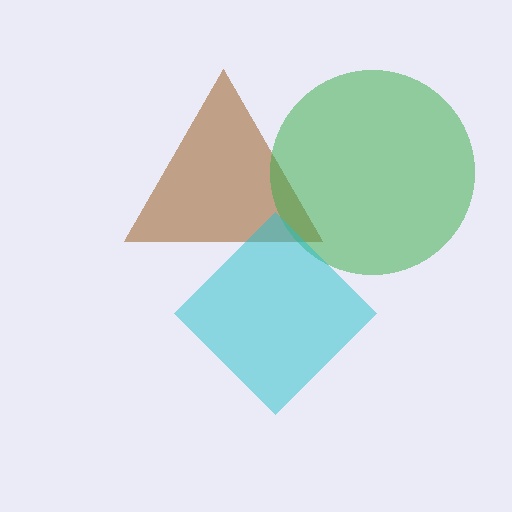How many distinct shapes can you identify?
There are 3 distinct shapes: a brown triangle, a green circle, a cyan diamond.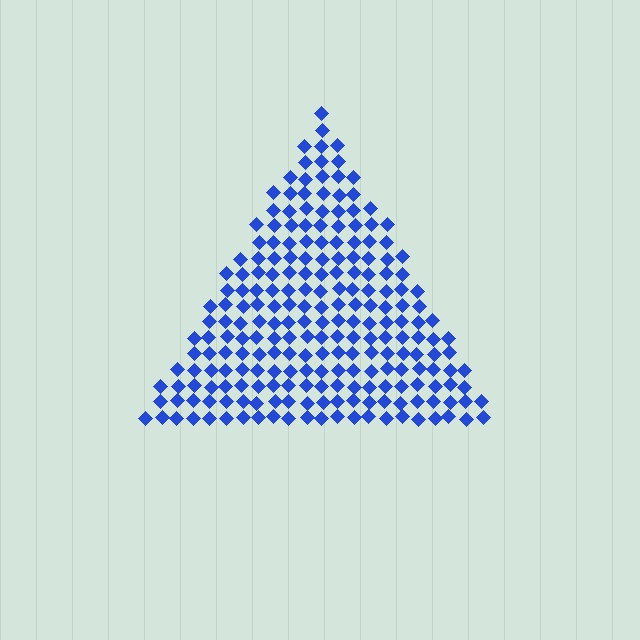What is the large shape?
The large shape is a triangle.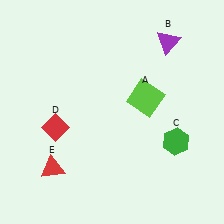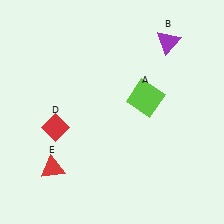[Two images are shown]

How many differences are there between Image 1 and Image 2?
There is 1 difference between the two images.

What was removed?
The green hexagon (C) was removed in Image 2.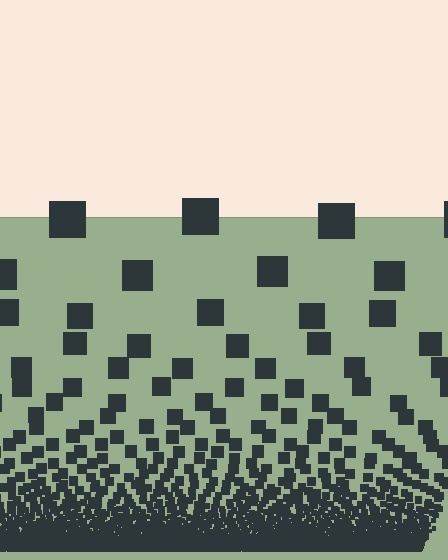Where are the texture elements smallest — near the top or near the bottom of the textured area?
Near the bottom.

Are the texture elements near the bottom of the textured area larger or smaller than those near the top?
Smaller. The gradient is inverted — elements near the bottom are smaller and denser.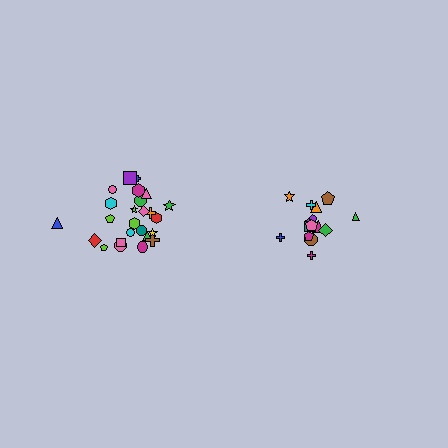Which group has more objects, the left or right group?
The left group.